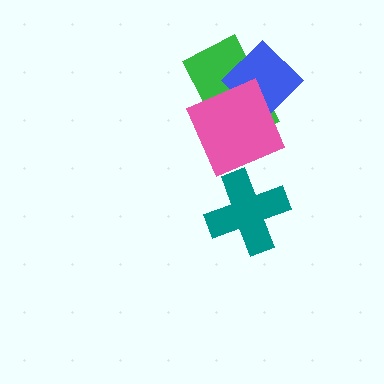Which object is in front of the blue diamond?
The pink square is in front of the blue diamond.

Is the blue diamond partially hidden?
Yes, it is partially covered by another shape.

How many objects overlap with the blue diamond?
2 objects overlap with the blue diamond.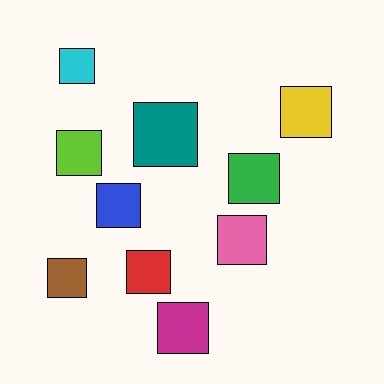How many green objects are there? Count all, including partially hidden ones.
There is 1 green object.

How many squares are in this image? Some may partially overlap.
There are 10 squares.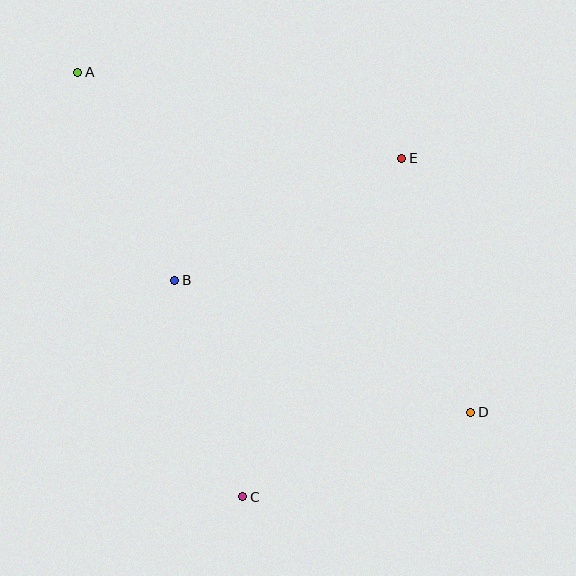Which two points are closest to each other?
Points B and C are closest to each other.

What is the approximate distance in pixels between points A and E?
The distance between A and E is approximately 335 pixels.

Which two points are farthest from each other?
Points A and D are farthest from each other.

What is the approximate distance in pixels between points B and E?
The distance between B and E is approximately 258 pixels.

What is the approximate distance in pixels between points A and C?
The distance between A and C is approximately 455 pixels.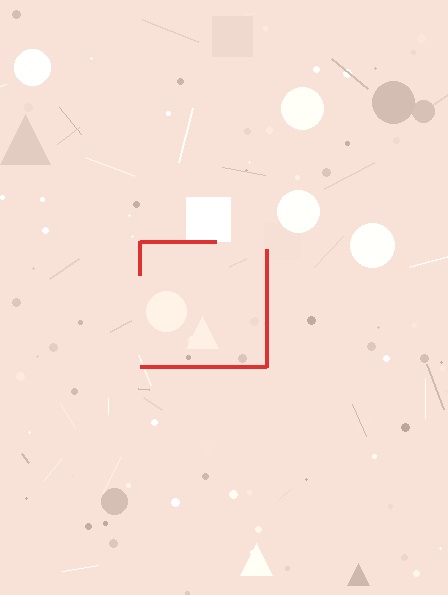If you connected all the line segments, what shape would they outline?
They would outline a square.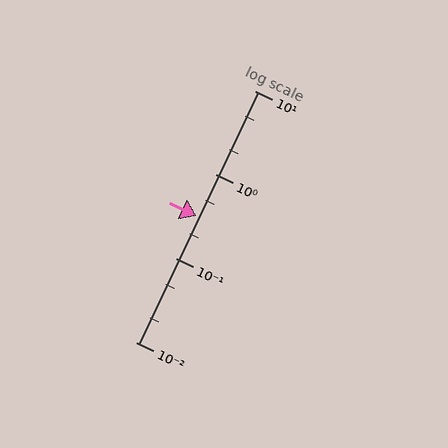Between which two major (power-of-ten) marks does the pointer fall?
The pointer is between 0.1 and 1.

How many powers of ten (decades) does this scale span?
The scale spans 3 decades, from 0.01 to 10.